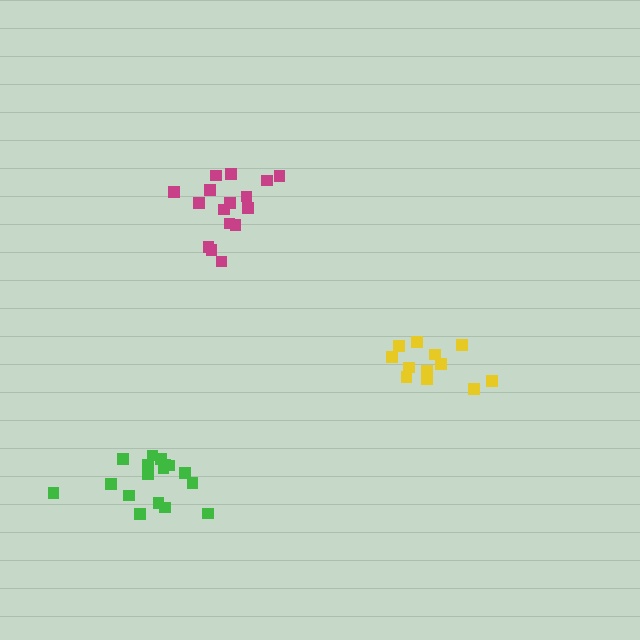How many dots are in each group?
Group 1: 16 dots, Group 2: 12 dots, Group 3: 17 dots (45 total).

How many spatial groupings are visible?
There are 3 spatial groupings.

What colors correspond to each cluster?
The clusters are colored: magenta, yellow, green.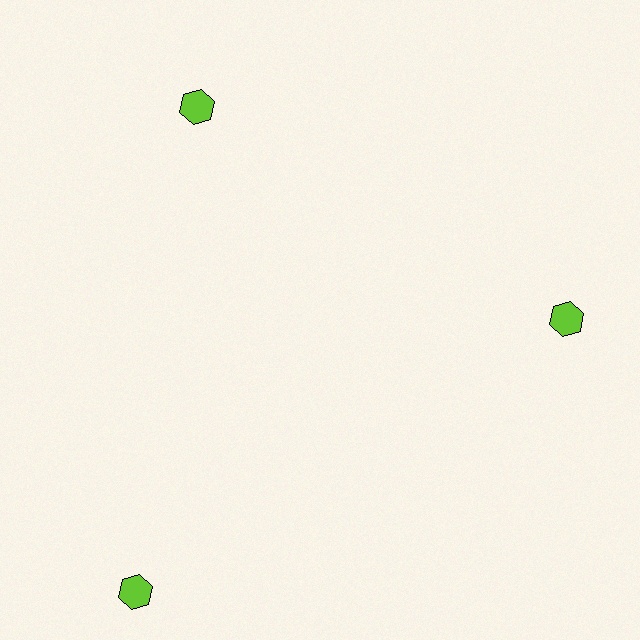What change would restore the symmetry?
The symmetry would be restored by moving it inward, back onto the ring so that all 3 hexagons sit at equal angles and equal distance from the center.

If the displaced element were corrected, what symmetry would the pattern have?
It would have 3-fold rotational symmetry — the pattern would map onto itself every 120 degrees.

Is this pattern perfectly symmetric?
No. The 3 lime hexagons are arranged in a ring, but one element near the 7 o'clock position is pushed outward from the center, breaking the 3-fold rotational symmetry.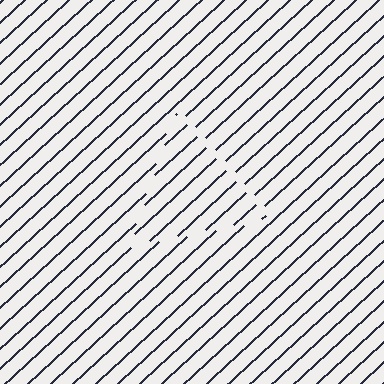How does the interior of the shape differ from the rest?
The interior of the shape contains the same grating, shifted by half a period — the contour is defined by the phase discontinuity where line-ends from the inner and outer gratings abut.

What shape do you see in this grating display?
An illusory triangle. The interior of the shape contains the same grating, shifted by half a period — the contour is defined by the phase discontinuity where line-ends from the inner and outer gratings abut.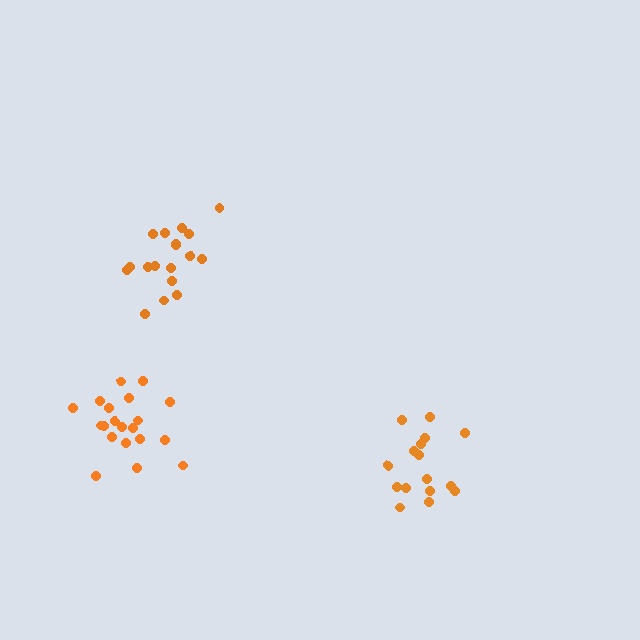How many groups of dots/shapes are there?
There are 3 groups.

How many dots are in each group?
Group 1: 20 dots, Group 2: 16 dots, Group 3: 18 dots (54 total).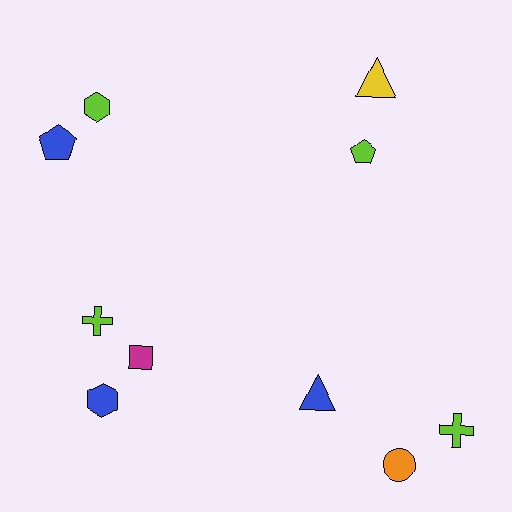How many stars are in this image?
There are no stars.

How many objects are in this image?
There are 10 objects.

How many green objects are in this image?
There are no green objects.